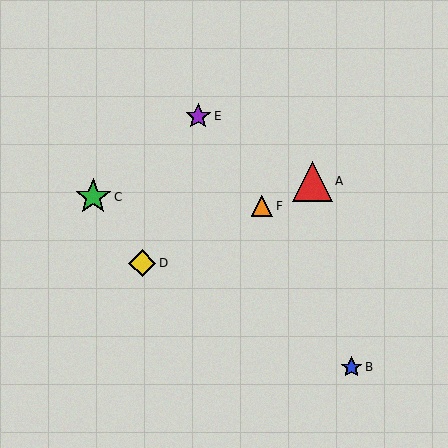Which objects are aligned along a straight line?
Objects A, D, F are aligned along a straight line.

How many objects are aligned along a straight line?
3 objects (A, D, F) are aligned along a straight line.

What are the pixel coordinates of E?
Object E is at (198, 116).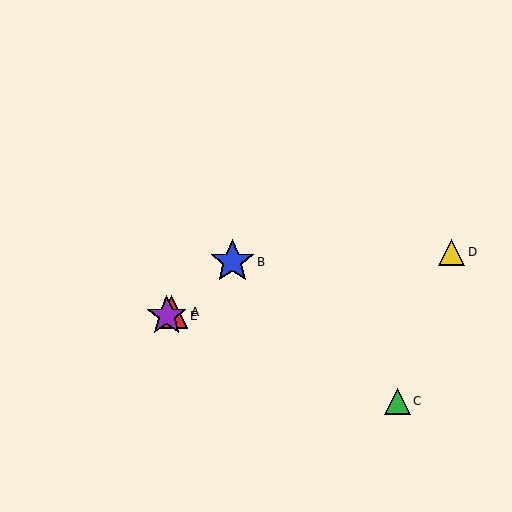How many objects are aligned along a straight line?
3 objects (A, B, E) are aligned along a straight line.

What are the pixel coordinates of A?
Object A is at (171, 312).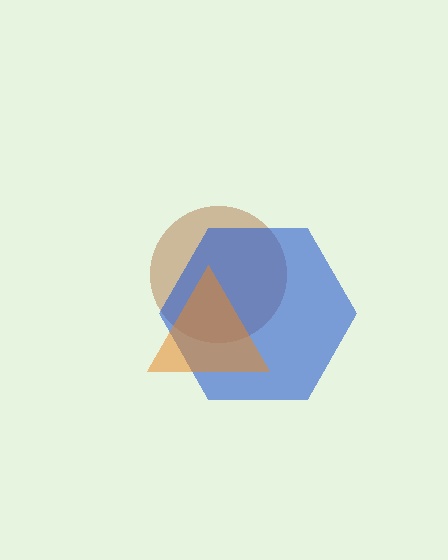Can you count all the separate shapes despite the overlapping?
Yes, there are 3 separate shapes.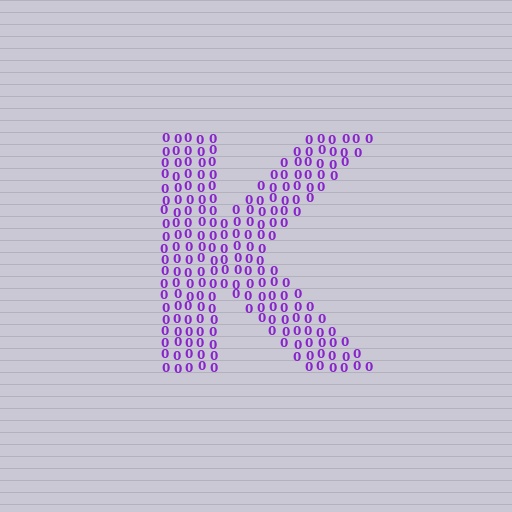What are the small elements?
The small elements are digit 0's.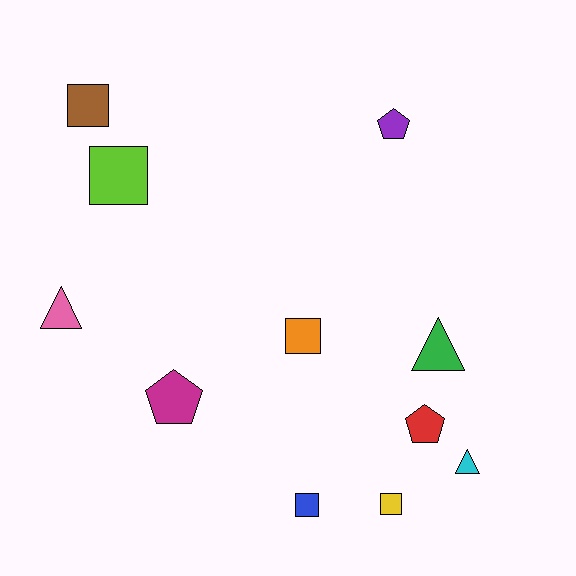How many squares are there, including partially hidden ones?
There are 5 squares.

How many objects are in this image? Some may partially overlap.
There are 11 objects.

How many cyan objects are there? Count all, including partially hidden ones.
There is 1 cyan object.